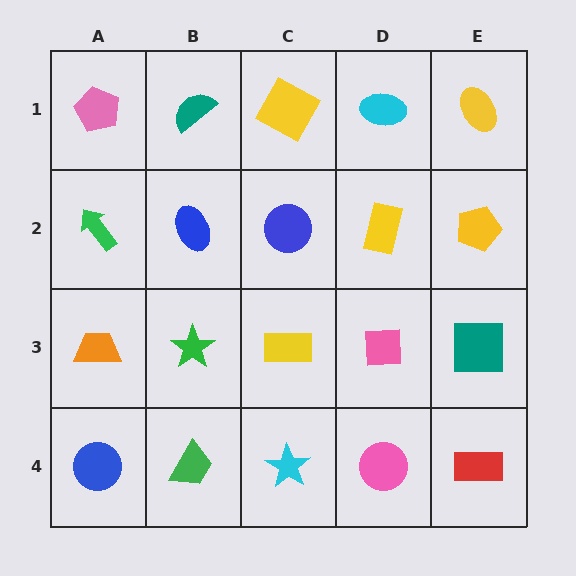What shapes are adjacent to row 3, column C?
A blue circle (row 2, column C), a cyan star (row 4, column C), a green star (row 3, column B), a pink square (row 3, column D).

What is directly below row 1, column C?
A blue circle.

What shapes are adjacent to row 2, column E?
A yellow ellipse (row 1, column E), a teal square (row 3, column E), a yellow rectangle (row 2, column D).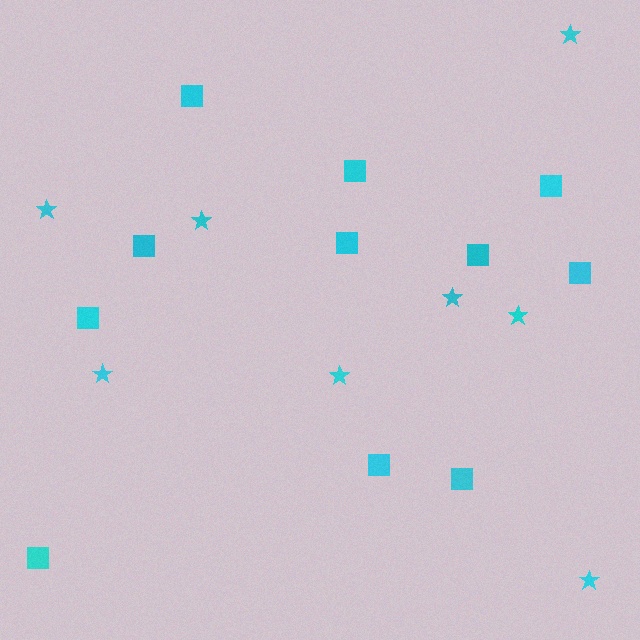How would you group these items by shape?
There are 2 groups: one group of stars (8) and one group of squares (11).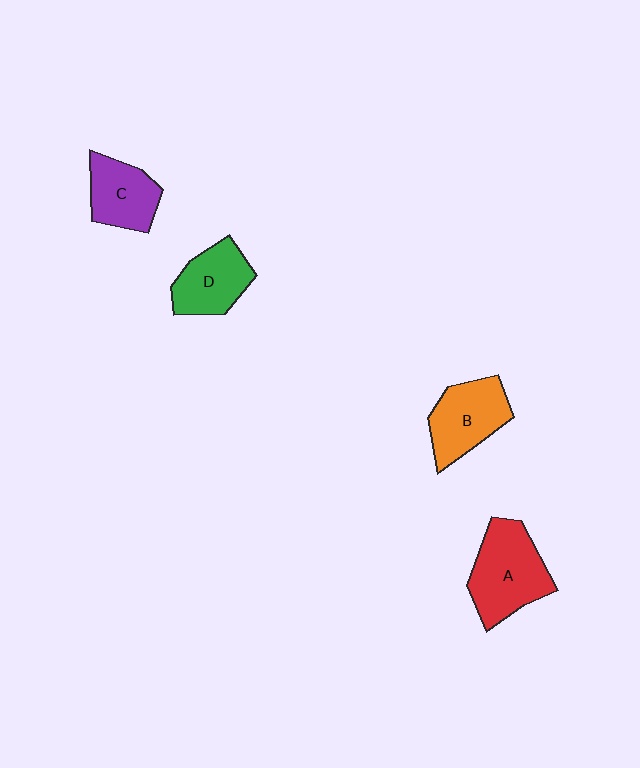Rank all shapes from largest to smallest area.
From largest to smallest: A (red), B (orange), D (green), C (purple).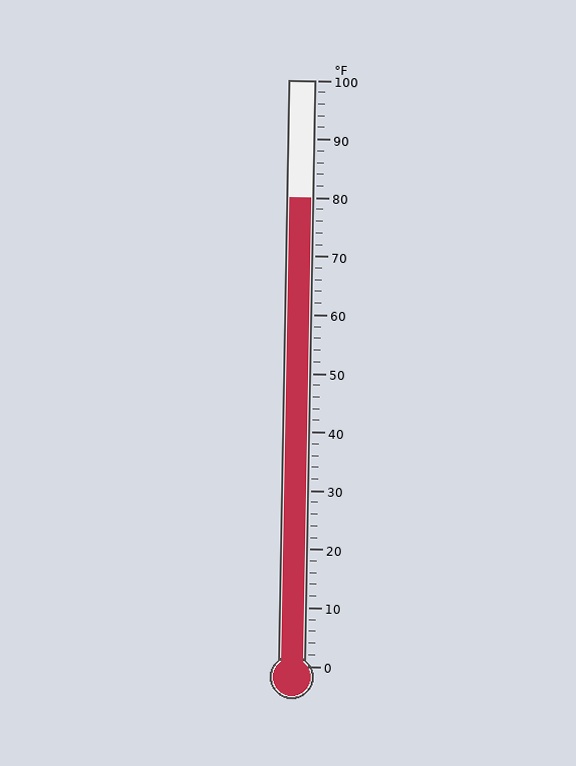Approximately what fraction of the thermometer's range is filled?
The thermometer is filled to approximately 80% of its range.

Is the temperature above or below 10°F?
The temperature is above 10°F.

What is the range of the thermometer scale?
The thermometer scale ranges from 0°F to 100°F.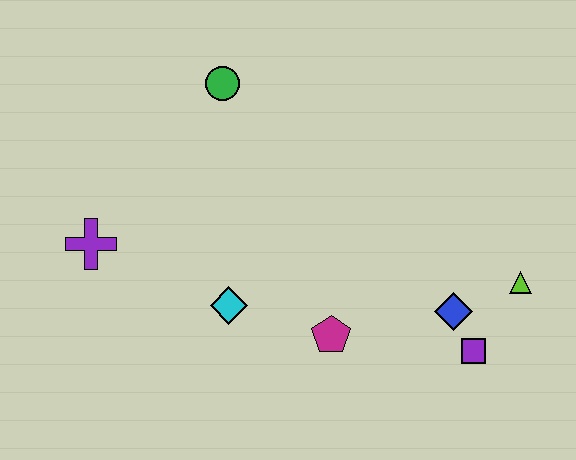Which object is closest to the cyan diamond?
The magenta pentagon is closest to the cyan diamond.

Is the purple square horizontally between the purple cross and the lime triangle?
Yes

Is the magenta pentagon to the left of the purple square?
Yes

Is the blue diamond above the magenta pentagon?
Yes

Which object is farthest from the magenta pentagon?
The green circle is farthest from the magenta pentagon.